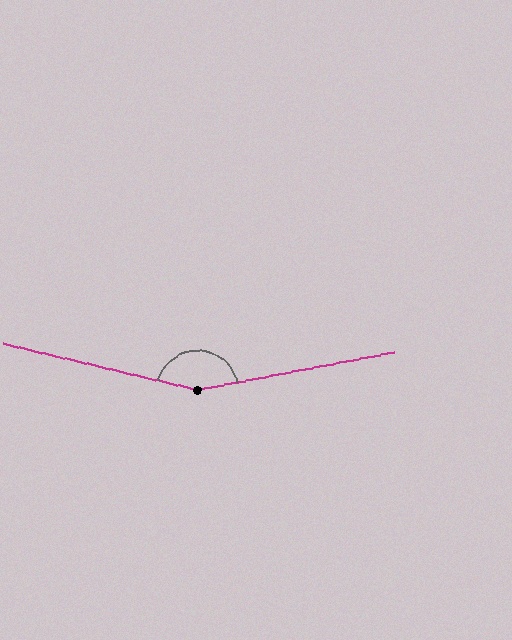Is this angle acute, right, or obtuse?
It is obtuse.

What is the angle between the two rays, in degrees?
Approximately 156 degrees.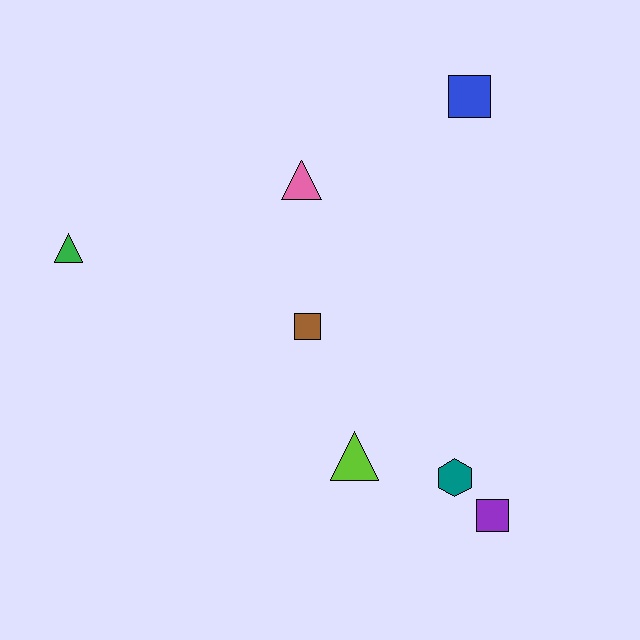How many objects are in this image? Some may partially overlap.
There are 7 objects.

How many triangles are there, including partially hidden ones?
There are 3 triangles.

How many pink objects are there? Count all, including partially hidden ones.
There is 1 pink object.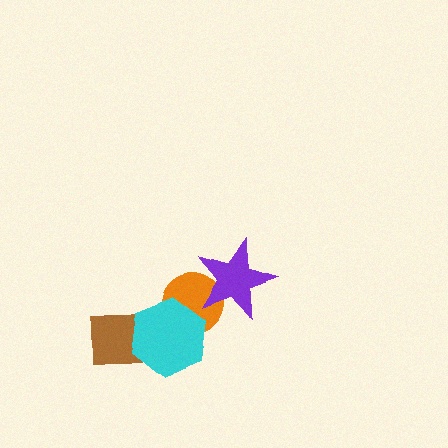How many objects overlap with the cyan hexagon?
2 objects overlap with the cyan hexagon.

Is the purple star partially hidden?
No, no other shape covers it.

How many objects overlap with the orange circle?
2 objects overlap with the orange circle.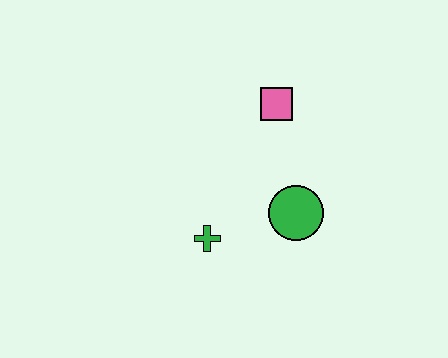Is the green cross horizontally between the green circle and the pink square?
No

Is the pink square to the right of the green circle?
No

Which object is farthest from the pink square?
The green cross is farthest from the pink square.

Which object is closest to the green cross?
The green circle is closest to the green cross.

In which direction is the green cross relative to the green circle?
The green cross is to the left of the green circle.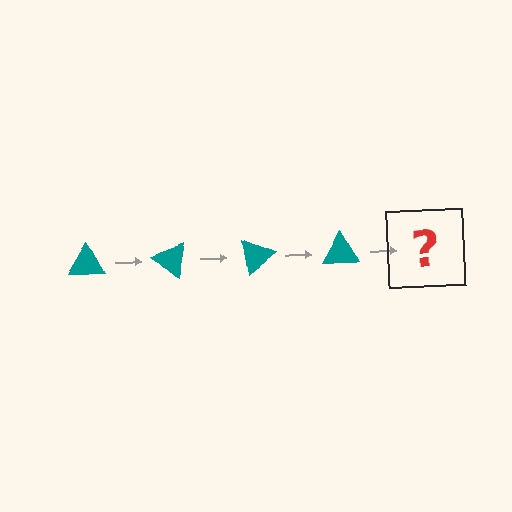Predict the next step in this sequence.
The next step is a teal triangle rotated 160 degrees.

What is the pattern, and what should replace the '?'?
The pattern is that the triangle rotates 40 degrees each step. The '?' should be a teal triangle rotated 160 degrees.